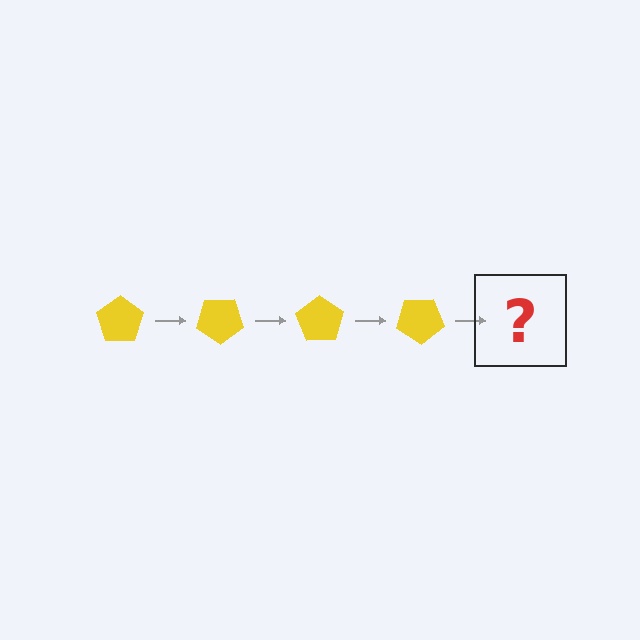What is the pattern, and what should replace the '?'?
The pattern is that the pentagon rotates 35 degrees each step. The '?' should be a yellow pentagon rotated 140 degrees.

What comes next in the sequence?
The next element should be a yellow pentagon rotated 140 degrees.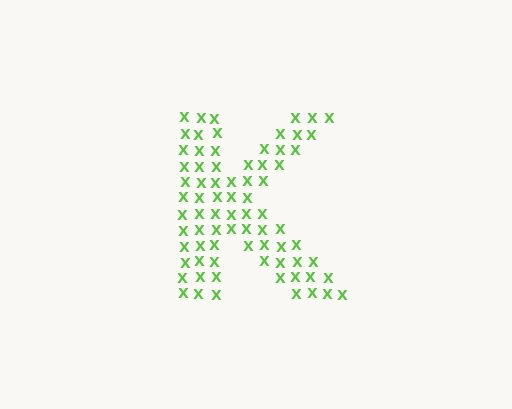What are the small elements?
The small elements are letter X's.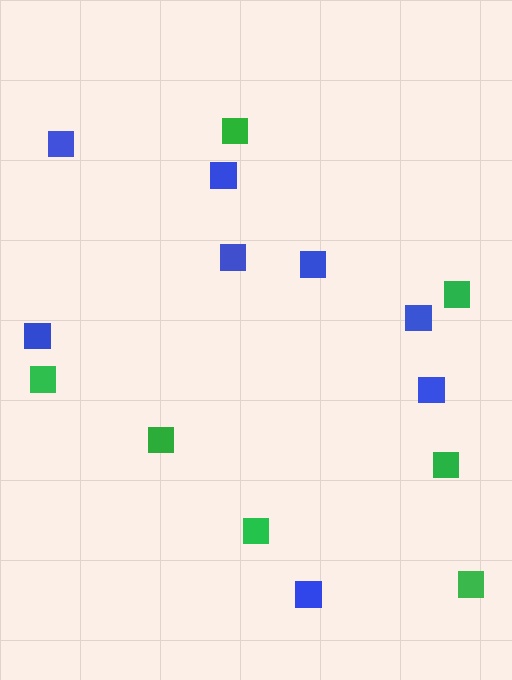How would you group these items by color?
There are 2 groups: one group of green squares (7) and one group of blue squares (8).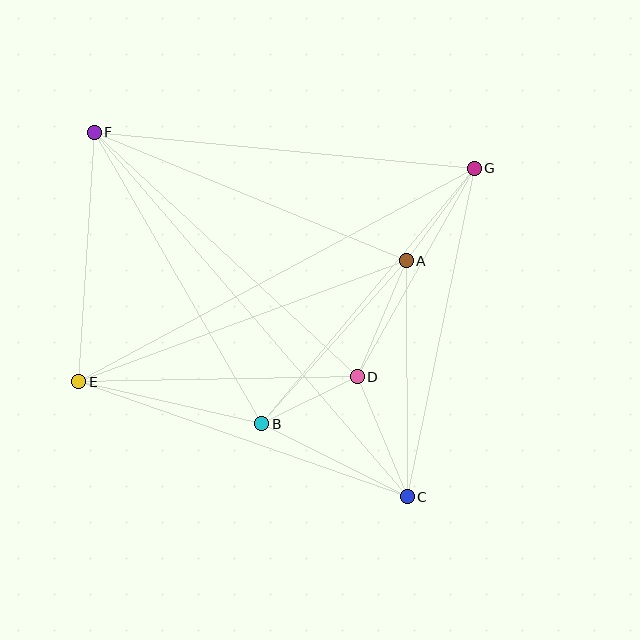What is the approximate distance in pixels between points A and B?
The distance between A and B is approximately 218 pixels.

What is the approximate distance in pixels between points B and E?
The distance between B and E is approximately 188 pixels.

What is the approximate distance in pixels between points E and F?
The distance between E and F is approximately 250 pixels.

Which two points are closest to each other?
Points B and D are closest to each other.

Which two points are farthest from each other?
Points C and F are farthest from each other.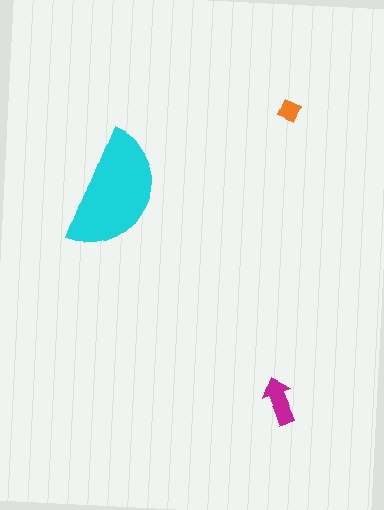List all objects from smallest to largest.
The orange diamond, the magenta arrow, the cyan semicircle.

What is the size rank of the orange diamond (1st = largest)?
3rd.